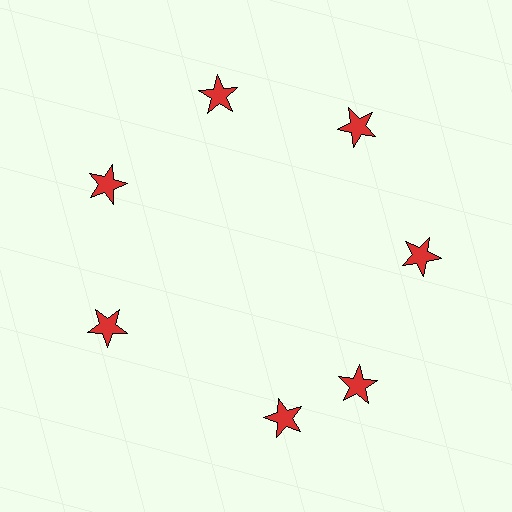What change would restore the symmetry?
The symmetry would be restored by rotating it back into even spacing with its neighbors so that all 7 stars sit at equal angles and equal distance from the center.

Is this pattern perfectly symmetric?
No. The 7 red stars are arranged in a ring, but one element near the 6 o'clock position is rotated out of alignment along the ring, breaking the 7-fold rotational symmetry.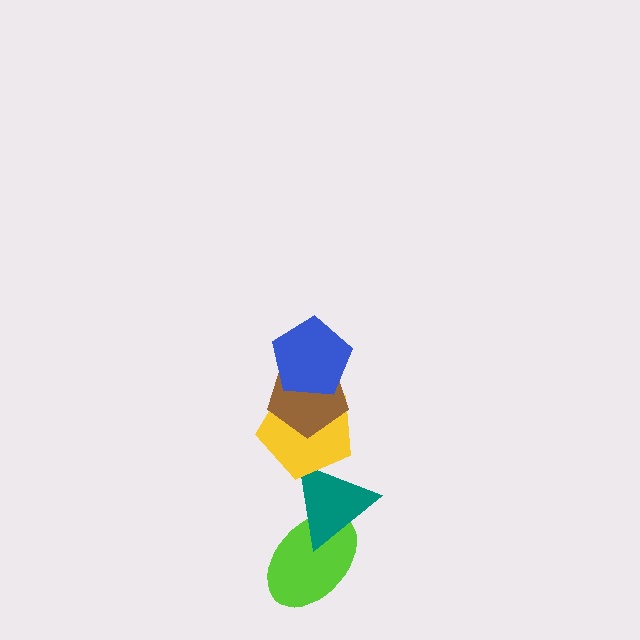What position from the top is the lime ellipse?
The lime ellipse is 5th from the top.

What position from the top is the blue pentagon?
The blue pentagon is 1st from the top.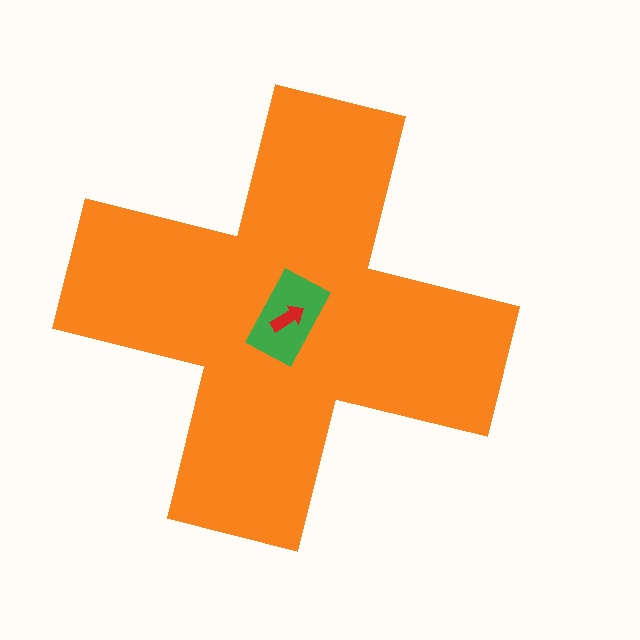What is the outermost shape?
The orange cross.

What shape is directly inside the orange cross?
The green rectangle.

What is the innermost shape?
The red arrow.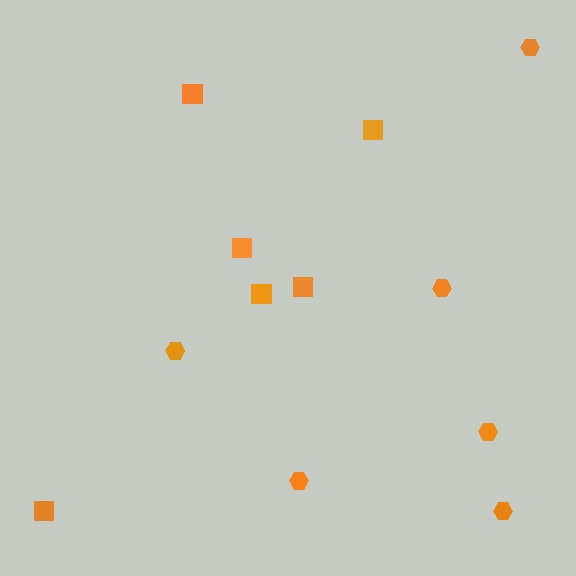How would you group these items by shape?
There are 2 groups: one group of hexagons (6) and one group of squares (6).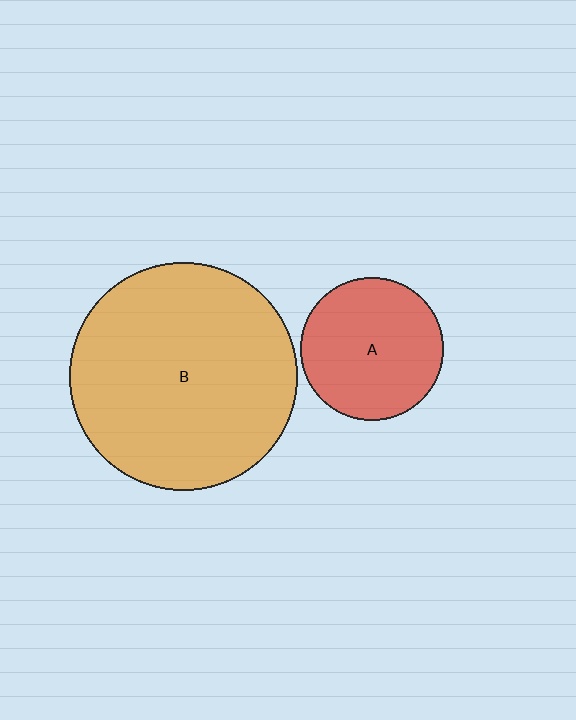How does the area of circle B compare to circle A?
Approximately 2.5 times.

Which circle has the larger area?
Circle B (orange).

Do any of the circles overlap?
No, none of the circles overlap.